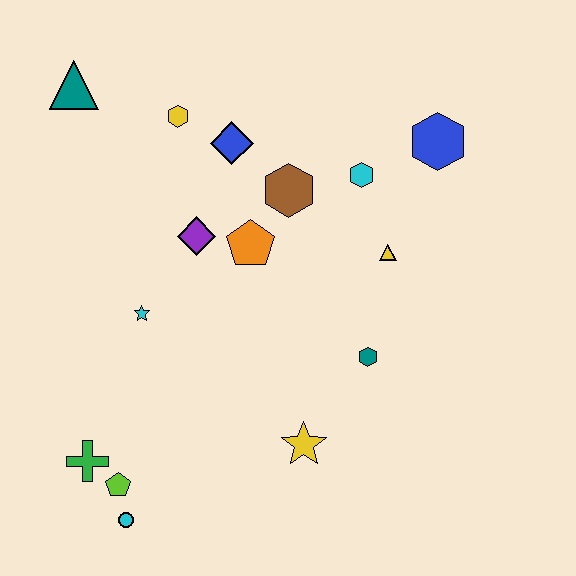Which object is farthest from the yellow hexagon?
The cyan circle is farthest from the yellow hexagon.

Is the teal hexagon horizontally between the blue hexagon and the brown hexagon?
Yes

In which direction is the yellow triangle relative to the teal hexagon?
The yellow triangle is above the teal hexagon.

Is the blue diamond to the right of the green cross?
Yes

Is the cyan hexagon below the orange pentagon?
No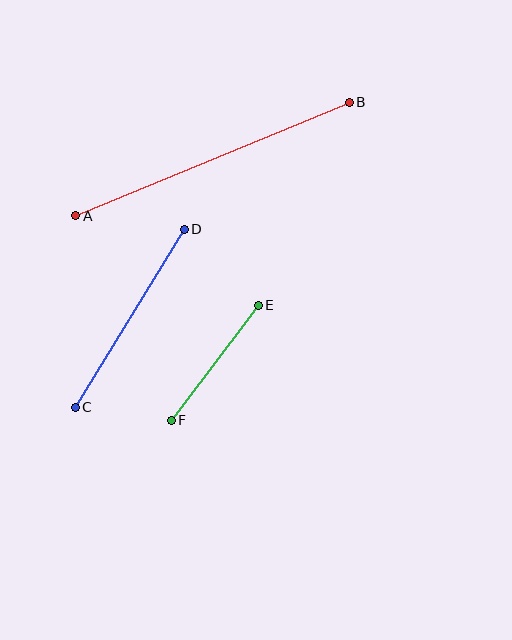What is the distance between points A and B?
The distance is approximately 296 pixels.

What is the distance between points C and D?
The distance is approximately 209 pixels.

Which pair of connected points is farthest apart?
Points A and B are farthest apart.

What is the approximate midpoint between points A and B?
The midpoint is at approximately (213, 159) pixels.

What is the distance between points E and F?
The distance is approximately 145 pixels.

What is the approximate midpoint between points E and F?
The midpoint is at approximately (215, 363) pixels.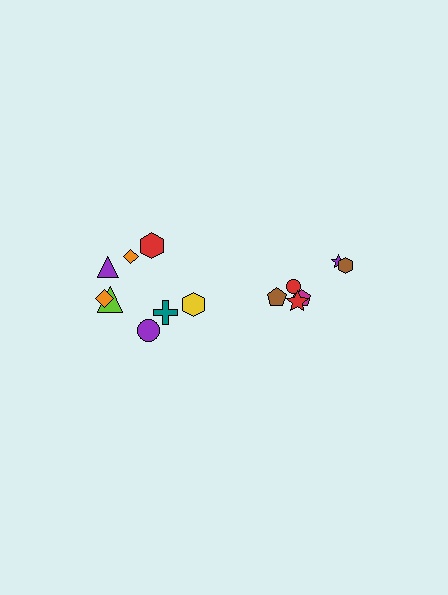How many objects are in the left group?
There are 8 objects.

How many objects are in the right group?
There are 6 objects.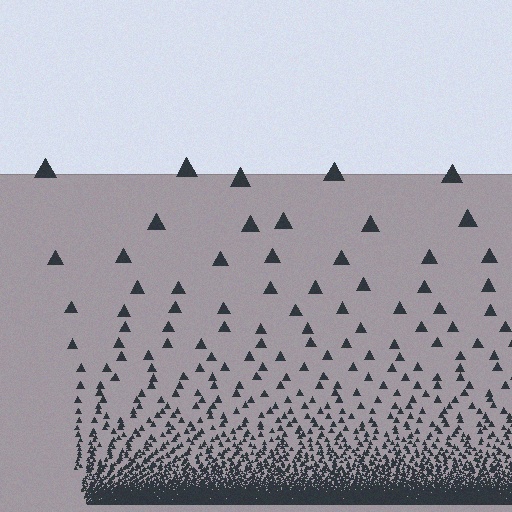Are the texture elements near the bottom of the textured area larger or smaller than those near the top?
Smaller. The gradient is inverted — elements near the bottom are smaller and denser.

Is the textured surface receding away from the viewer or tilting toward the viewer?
The surface appears to tilt toward the viewer. Texture elements get larger and sparser toward the top.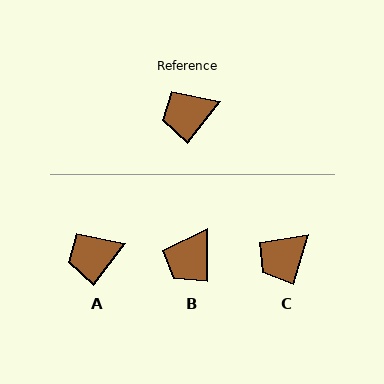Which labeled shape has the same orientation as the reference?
A.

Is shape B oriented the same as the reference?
No, it is off by about 37 degrees.